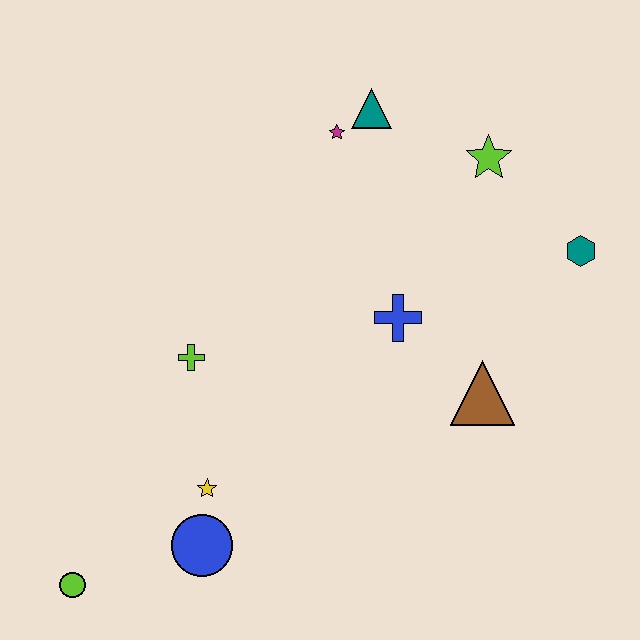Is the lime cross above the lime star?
No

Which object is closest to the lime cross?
The yellow star is closest to the lime cross.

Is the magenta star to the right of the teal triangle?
No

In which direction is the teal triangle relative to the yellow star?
The teal triangle is above the yellow star.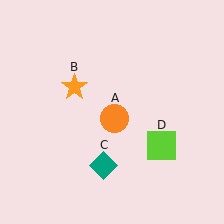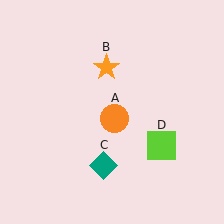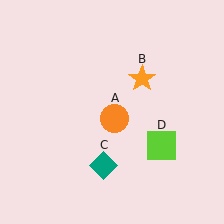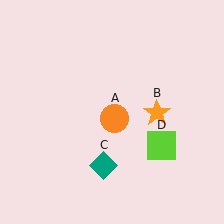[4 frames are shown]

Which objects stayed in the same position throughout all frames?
Orange circle (object A) and teal diamond (object C) and lime square (object D) remained stationary.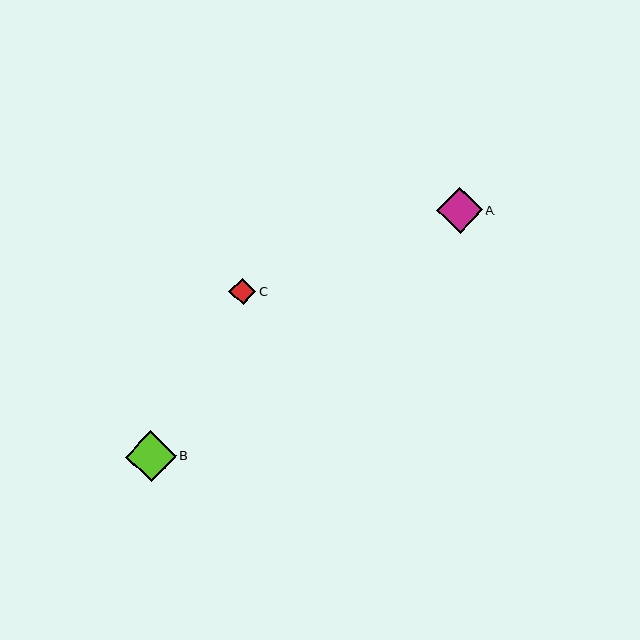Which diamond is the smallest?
Diamond C is the smallest with a size of approximately 27 pixels.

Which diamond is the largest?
Diamond B is the largest with a size of approximately 51 pixels.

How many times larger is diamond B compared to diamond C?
Diamond B is approximately 1.9 times the size of diamond C.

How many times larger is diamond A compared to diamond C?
Diamond A is approximately 1.7 times the size of diamond C.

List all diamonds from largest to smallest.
From largest to smallest: B, A, C.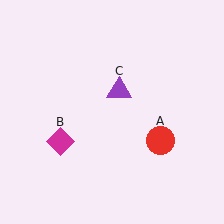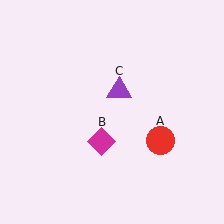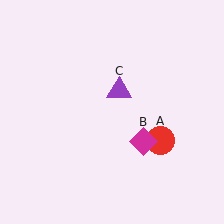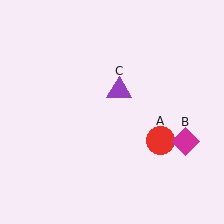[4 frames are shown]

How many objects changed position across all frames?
1 object changed position: magenta diamond (object B).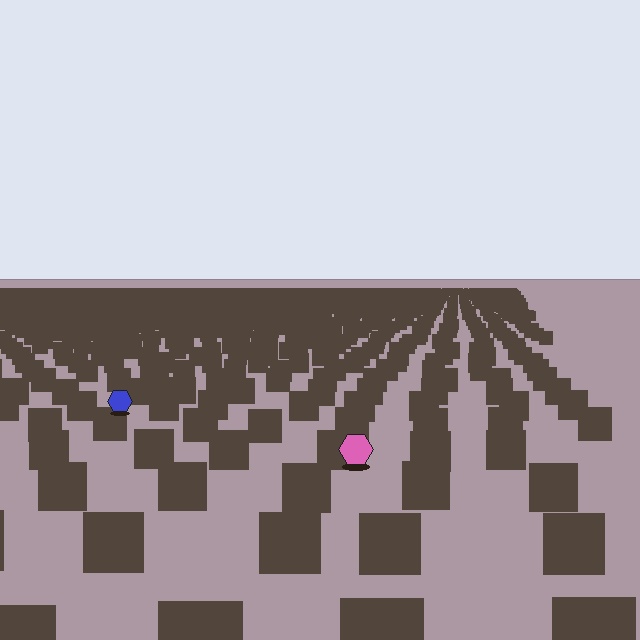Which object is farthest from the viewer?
The blue hexagon is farthest from the viewer. It appears smaller and the ground texture around it is denser.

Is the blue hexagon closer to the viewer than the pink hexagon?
No. The pink hexagon is closer — you can tell from the texture gradient: the ground texture is coarser near it.